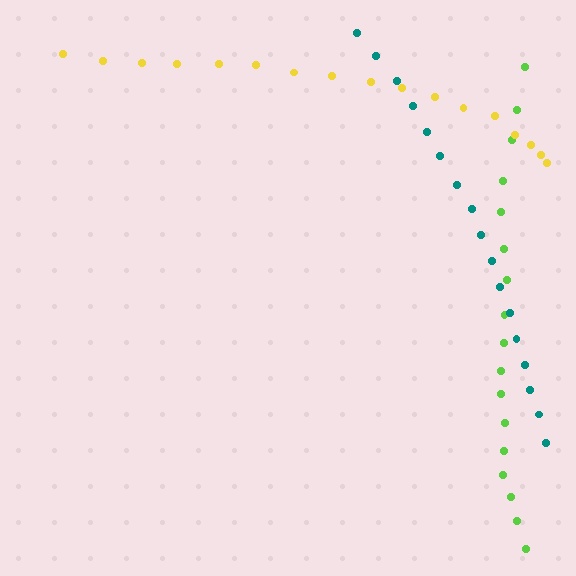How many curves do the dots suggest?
There are 3 distinct paths.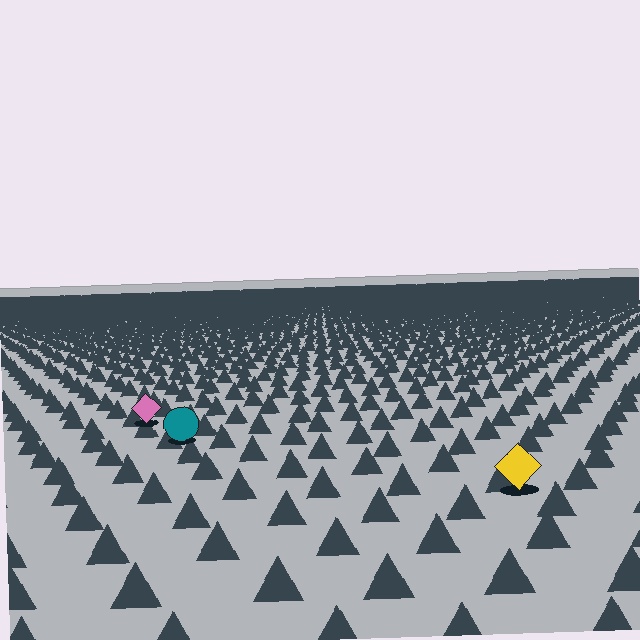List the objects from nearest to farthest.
From nearest to farthest: the yellow diamond, the teal circle, the pink diamond.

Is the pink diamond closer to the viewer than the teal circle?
No. The teal circle is closer — you can tell from the texture gradient: the ground texture is coarser near it.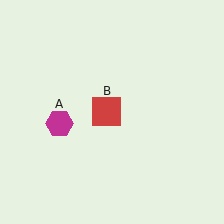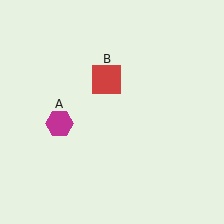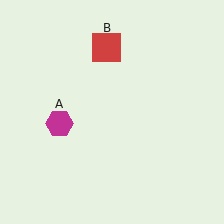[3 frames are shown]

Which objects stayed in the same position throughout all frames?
Magenta hexagon (object A) remained stationary.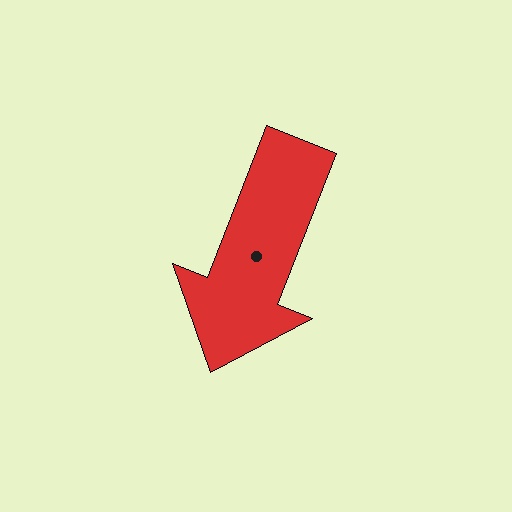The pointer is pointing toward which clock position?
Roughly 7 o'clock.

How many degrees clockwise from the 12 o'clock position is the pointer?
Approximately 201 degrees.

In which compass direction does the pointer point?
South.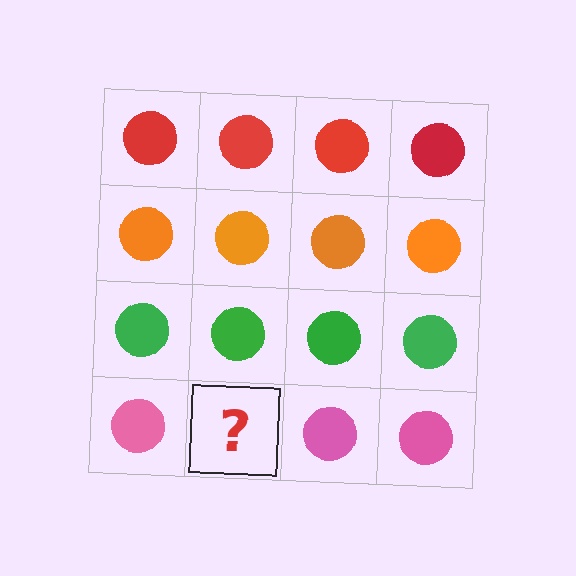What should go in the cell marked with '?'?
The missing cell should contain a pink circle.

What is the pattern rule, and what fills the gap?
The rule is that each row has a consistent color. The gap should be filled with a pink circle.